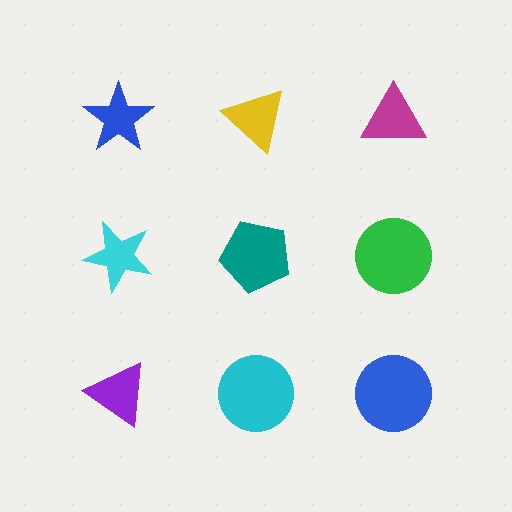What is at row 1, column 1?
A blue star.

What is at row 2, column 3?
A green circle.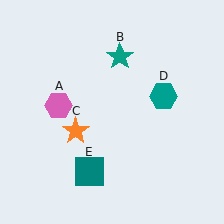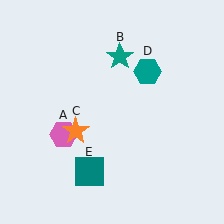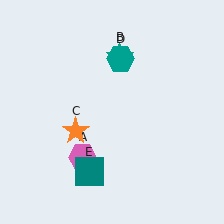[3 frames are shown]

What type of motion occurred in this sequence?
The pink hexagon (object A), teal hexagon (object D) rotated counterclockwise around the center of the scene.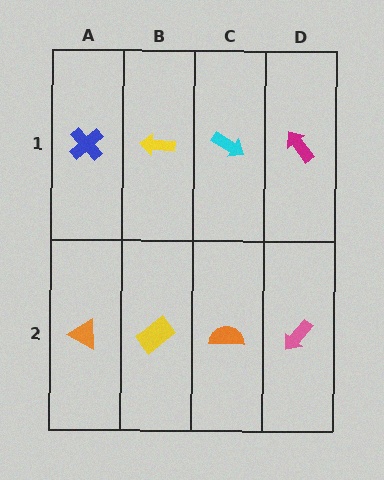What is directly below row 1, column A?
An orange triangle.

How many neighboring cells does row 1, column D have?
2.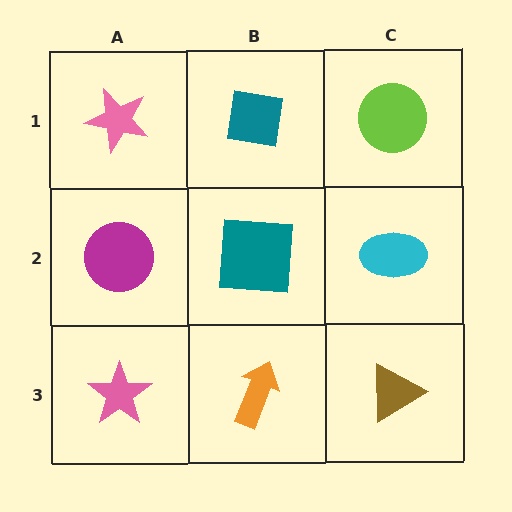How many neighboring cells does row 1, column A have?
2.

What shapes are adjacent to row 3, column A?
A magenta circle (row 2, column A), an orange arrow (row 3, column B).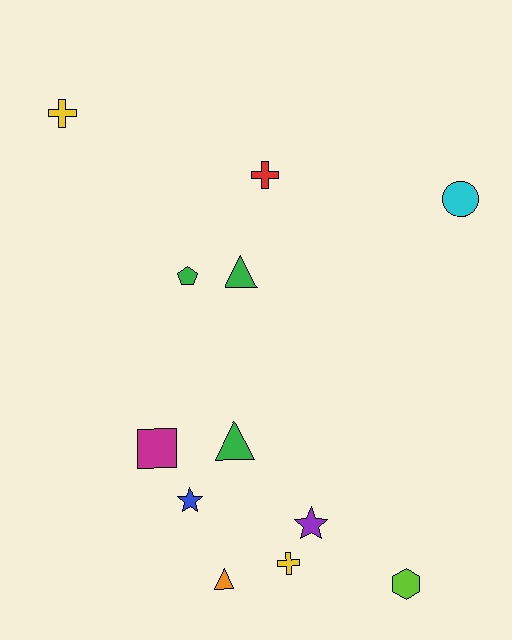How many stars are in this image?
There are 2 stars.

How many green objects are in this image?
There are 3 green objects.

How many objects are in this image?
There are 12 objects.